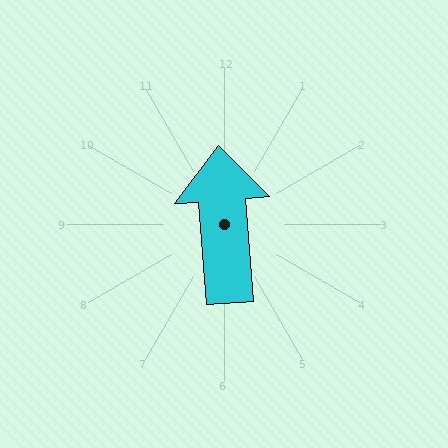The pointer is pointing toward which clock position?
Roughly 12 o'clock.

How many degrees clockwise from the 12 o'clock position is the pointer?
Approximately 356 degrees.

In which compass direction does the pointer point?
North.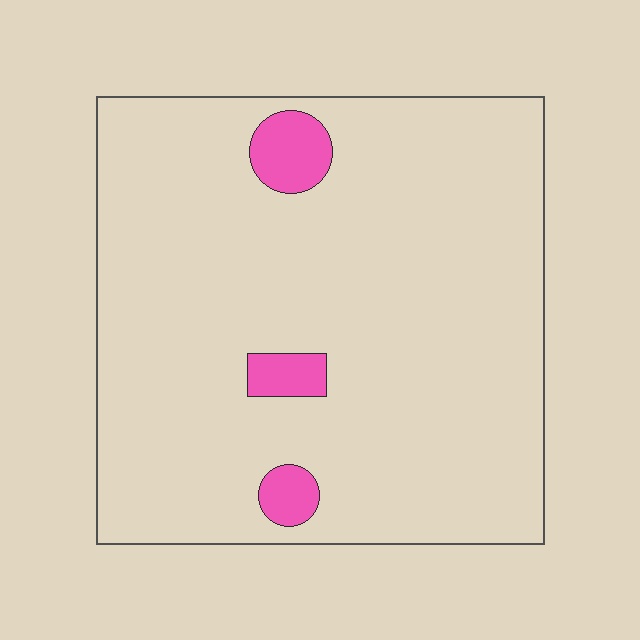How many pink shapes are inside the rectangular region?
3.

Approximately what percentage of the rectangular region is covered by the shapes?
Approximately 5%.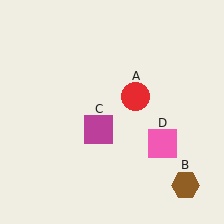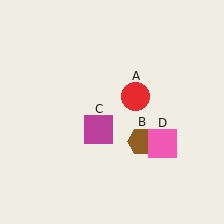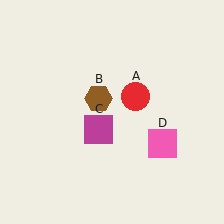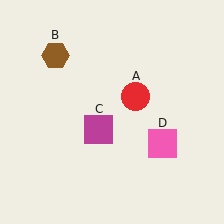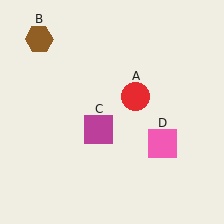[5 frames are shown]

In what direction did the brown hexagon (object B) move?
The brown hexagon (object B) moved up and to the left.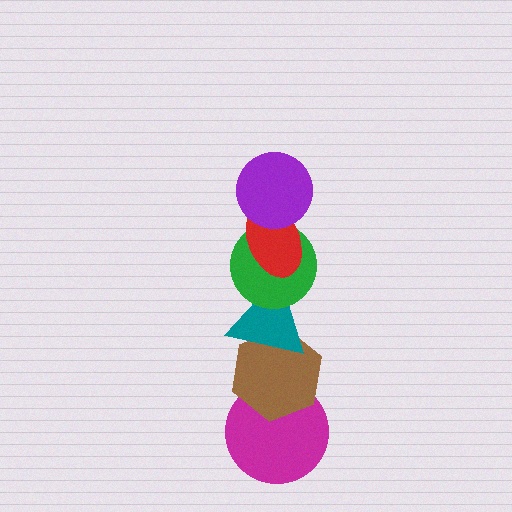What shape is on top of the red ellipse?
The purple circle is on top of the red ellipse.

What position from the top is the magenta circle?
The magenta circle is 6th from the top.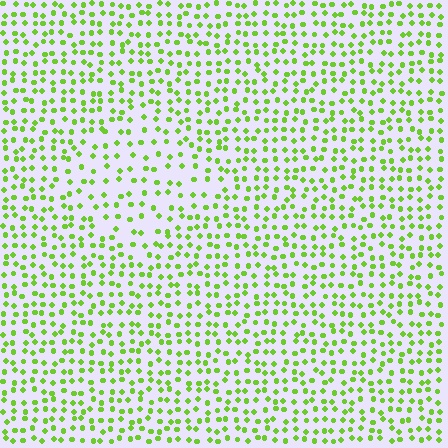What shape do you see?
I see a diamond.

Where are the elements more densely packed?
The elements are more densely packed outside the diamond boundary.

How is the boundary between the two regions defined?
The boundary is defined by a change in element density (approximately 1.7x ratio). All elements are the same color, size, and shape.